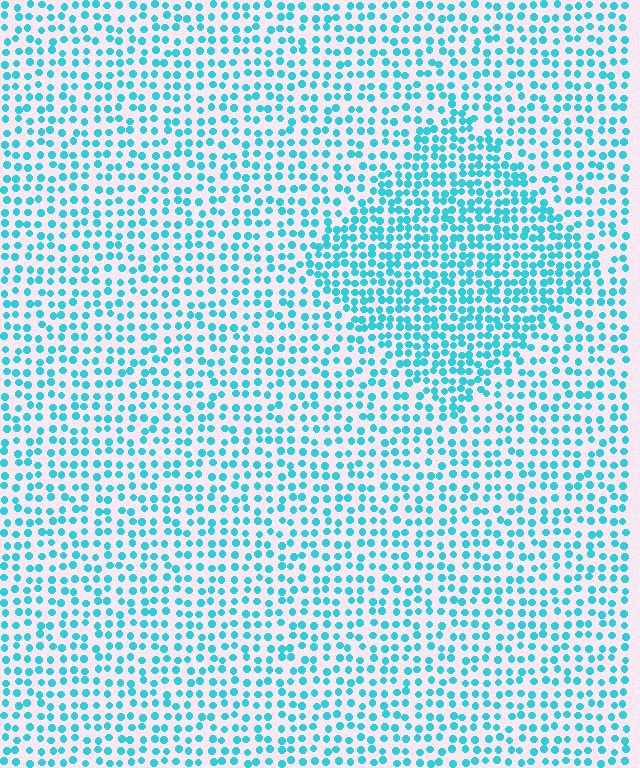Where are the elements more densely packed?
The elements are more densely packed inside the diamond boundary.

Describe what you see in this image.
The image contains small cyan elements arranged at two different densities. A diamond-shaped region is visible where the elements are more densely packed than the surrounding area.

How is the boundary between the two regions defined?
The boundary is defined by a change in element density (approximately 1.6x ratio). All elements are the same color, size, and shape.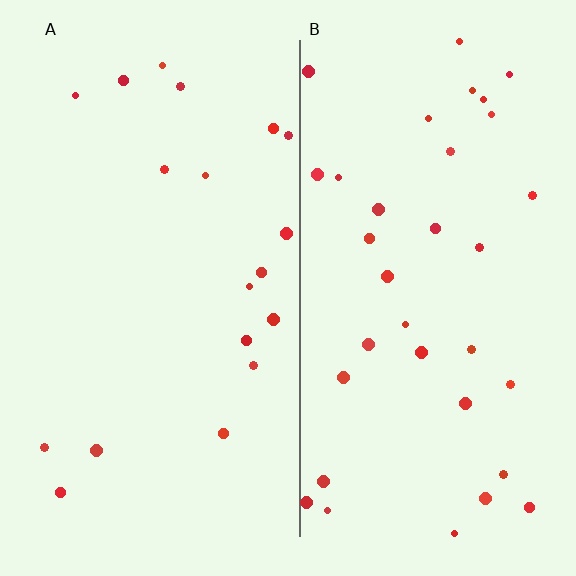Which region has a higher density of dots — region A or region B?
B (the right).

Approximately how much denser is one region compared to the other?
Approximately 1.8× — region B over region A.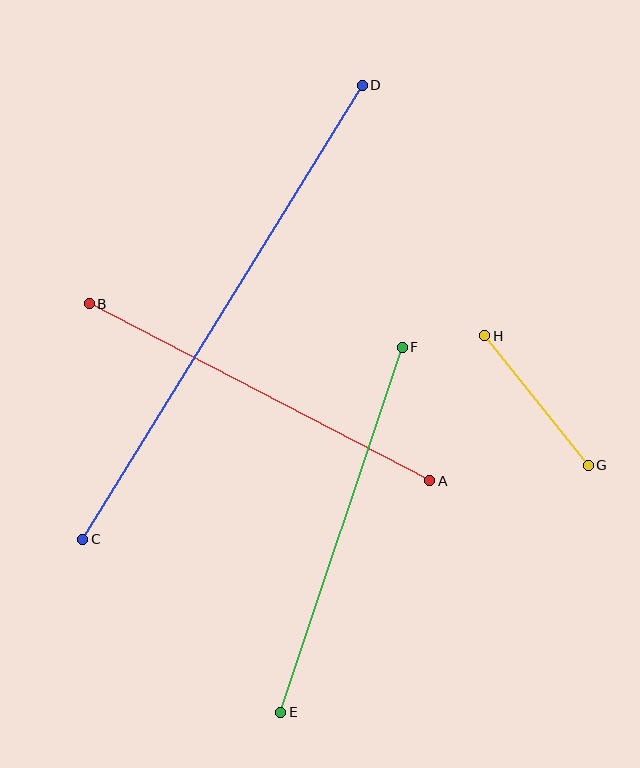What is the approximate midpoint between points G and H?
The midpoint is at approximately (537, 401) pixels.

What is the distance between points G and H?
The distance is approximately 166 pixels.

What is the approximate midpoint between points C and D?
The midpoint is at approximately (223, 312) pixels.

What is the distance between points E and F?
The distance is approximately 385 pixels.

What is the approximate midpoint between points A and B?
The midpoint is at approximately (259, 392) pixels.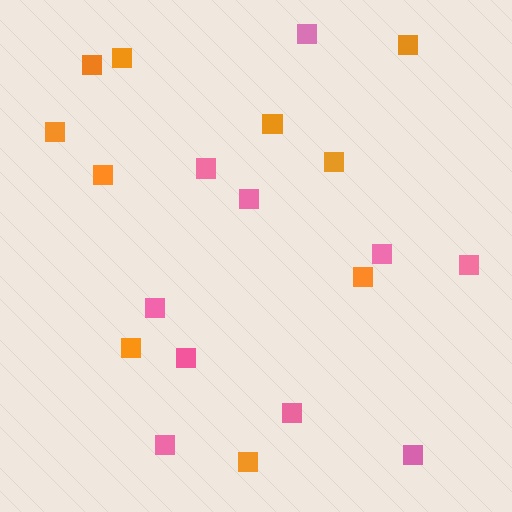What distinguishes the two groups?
There are 2 groups: one group of pink squares (10) and one group of orange squares (10).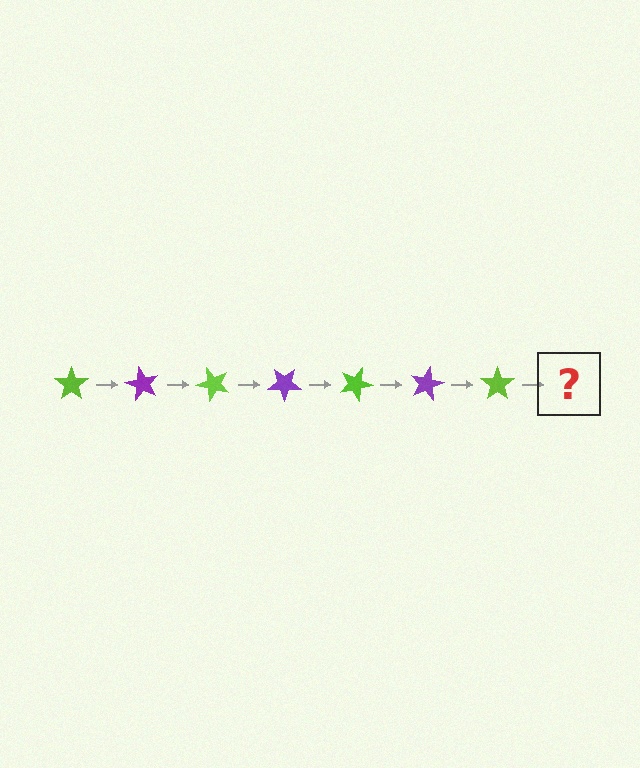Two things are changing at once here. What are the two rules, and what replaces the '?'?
The two rules are that it rotates 60 degrees each step and the color cycles through lime and purple. The '?' should be a purple star, rotated 420 degrees from the start.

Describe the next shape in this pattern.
It should be a purple star, rotated 420 degrees from the start.